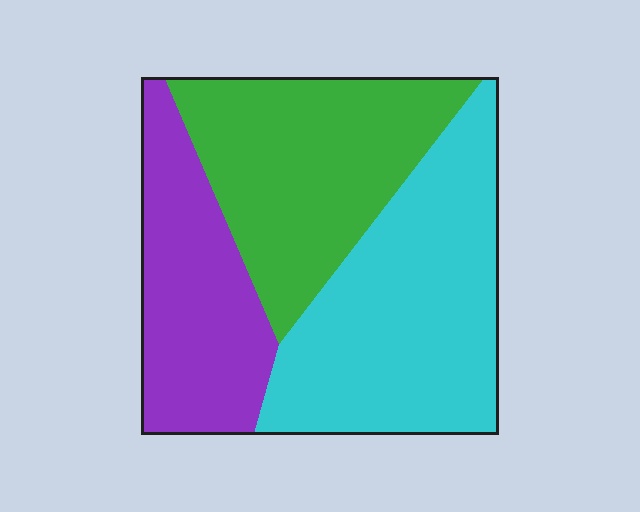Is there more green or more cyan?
Cyan.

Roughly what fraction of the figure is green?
Green takes up about one third (1/3) of the figure.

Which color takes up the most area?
Cyan, at roughly 40%.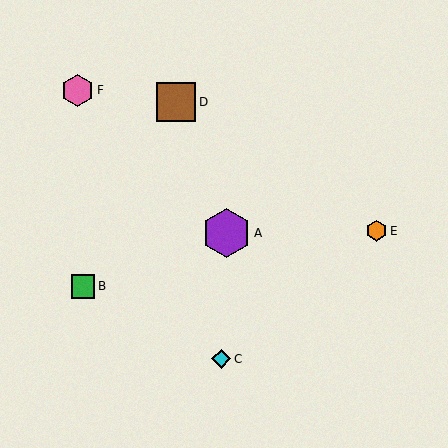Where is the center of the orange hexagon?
The center of the orange hexagon is at (377, 231).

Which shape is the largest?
The purple hexagon (labeled A) is the largest.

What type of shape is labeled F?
Shape F is a pink hexagon.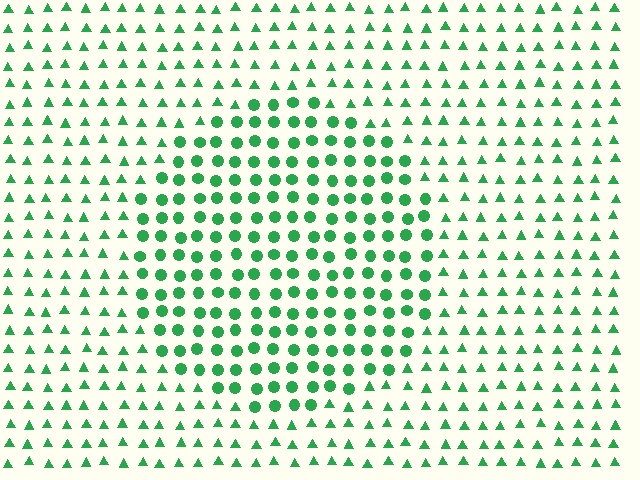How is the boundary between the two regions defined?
The boundary is defined by a change in element shape: circles inside vs. triangles outside. All elements share the same color and spacing.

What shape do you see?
I see a circle.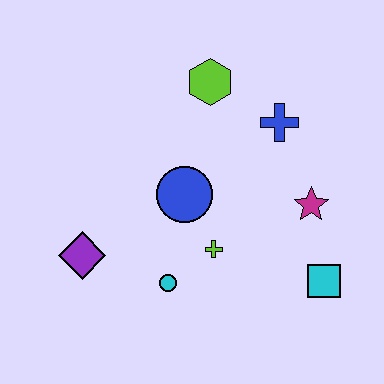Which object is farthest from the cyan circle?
The lime hexagon is farthest from the cyan circle.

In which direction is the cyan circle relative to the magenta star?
The cyan circle is to the left of the magenta star.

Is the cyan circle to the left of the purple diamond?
No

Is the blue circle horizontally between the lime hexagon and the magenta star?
No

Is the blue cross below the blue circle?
No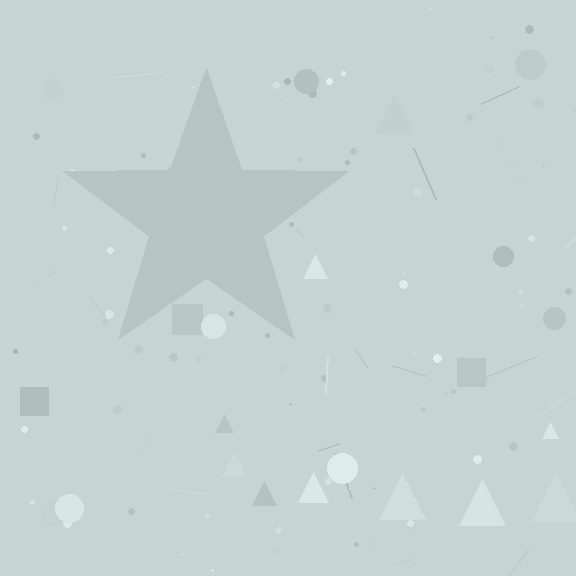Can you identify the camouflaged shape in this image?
The camouflaged shape is a star.